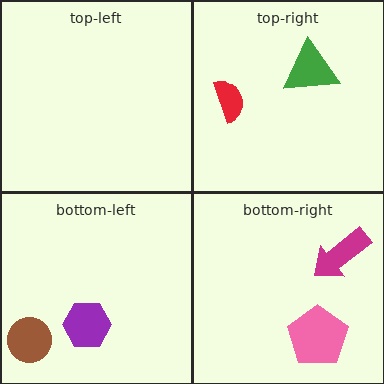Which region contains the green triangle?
The top-right region.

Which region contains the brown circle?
The bottom-left region.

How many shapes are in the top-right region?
2.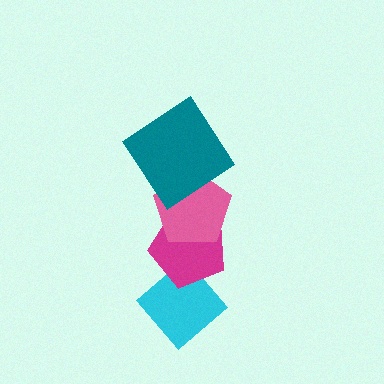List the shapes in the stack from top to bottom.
From top to bottom: the teal diamond, the pink pentagon, the magenta pentagon, the cyan diamond.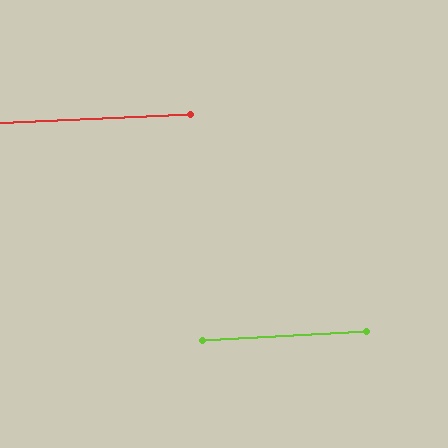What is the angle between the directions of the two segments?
Approximately 1 degree.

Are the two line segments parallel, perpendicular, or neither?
Parallel — their directions differ by only 0.7°.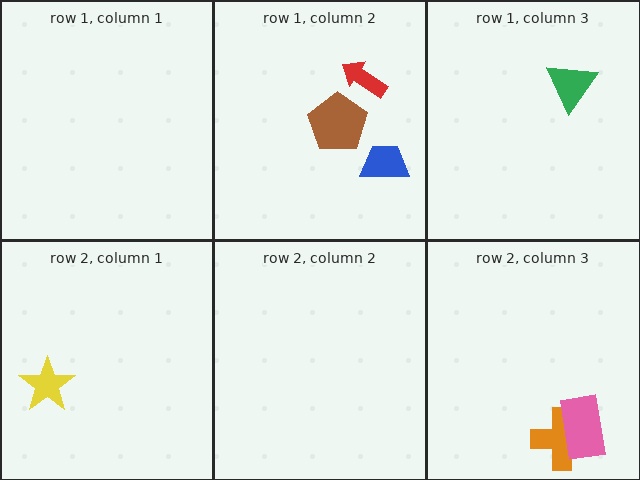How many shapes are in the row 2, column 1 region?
1.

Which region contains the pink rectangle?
The row 2, column 3 region.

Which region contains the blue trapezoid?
The row 1, column 2 region.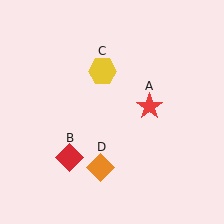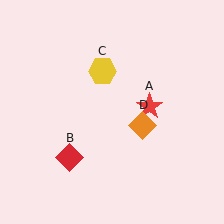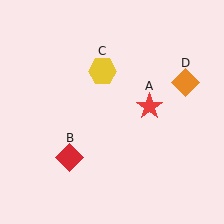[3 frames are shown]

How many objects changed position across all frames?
1 object changed position: orange diamond (object D).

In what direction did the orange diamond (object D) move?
The orange diamond (object D) moved up and to the right.